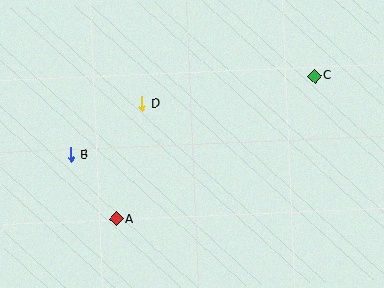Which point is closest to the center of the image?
Point D at (142, 104) is closest to the center.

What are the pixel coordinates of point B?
Point B is at (71, 155).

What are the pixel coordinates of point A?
Point A is at (116, 219).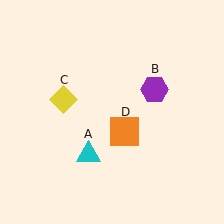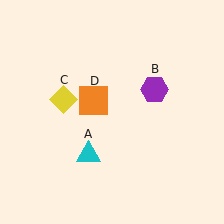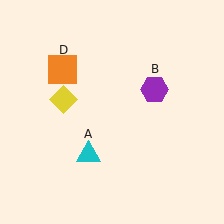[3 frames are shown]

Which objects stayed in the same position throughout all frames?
Cyan triangle (object A) and purple hexagon (object B) and yellow diamond (object C) remained stationary.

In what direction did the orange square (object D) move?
The orange square (object D) moved up and to the left.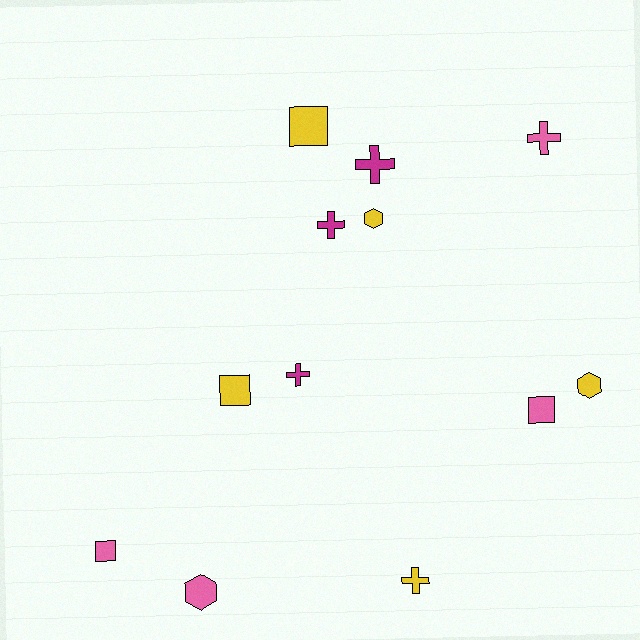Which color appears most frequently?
Yellow, with 5 objects.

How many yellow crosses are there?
There is 1 yellow cross.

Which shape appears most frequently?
Cross, with 5 objects.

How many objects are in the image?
There are 12 objects.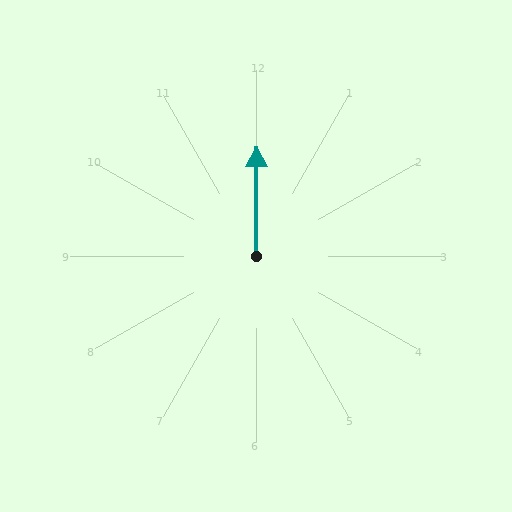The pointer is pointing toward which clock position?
Roughly 12 o'clock.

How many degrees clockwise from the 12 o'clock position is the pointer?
Approximately 0 degrees.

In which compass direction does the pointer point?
North.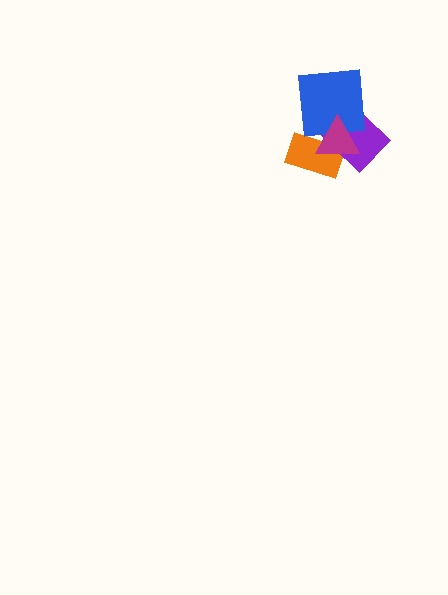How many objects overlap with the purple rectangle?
3 objects overlap with the purple rectangle.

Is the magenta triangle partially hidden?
No, no other shape covers it.